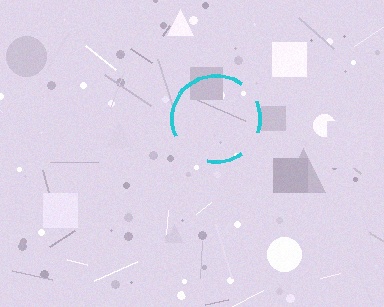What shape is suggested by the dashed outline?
The dashed outline suggests a circle.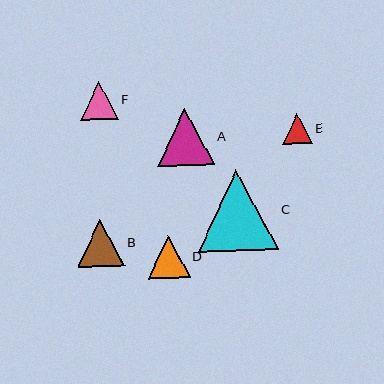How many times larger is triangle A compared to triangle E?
Triangle A is approximately 1.9 times the size of triangle E.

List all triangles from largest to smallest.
From largest to smallest: C, A, B, D, F, E.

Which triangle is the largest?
Triangle C is the largest with a size of approximately 81 pixels.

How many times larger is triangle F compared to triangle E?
Triangle F is approximately 1.3 times the size of triangle E.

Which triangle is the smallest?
Triangle E is the smallest with a size of approximately 30 pixels.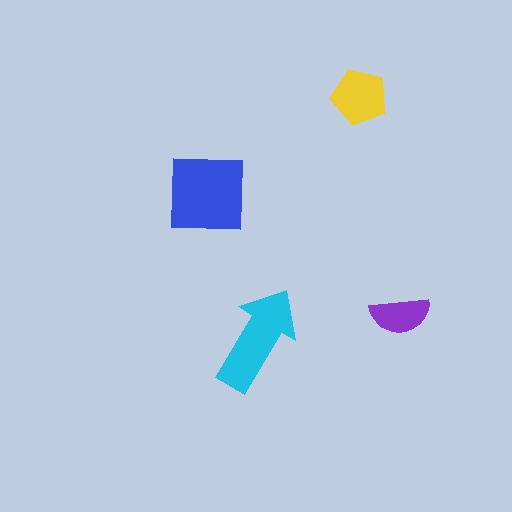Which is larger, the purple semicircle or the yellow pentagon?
The yellow pentagon.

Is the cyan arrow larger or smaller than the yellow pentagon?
Larger.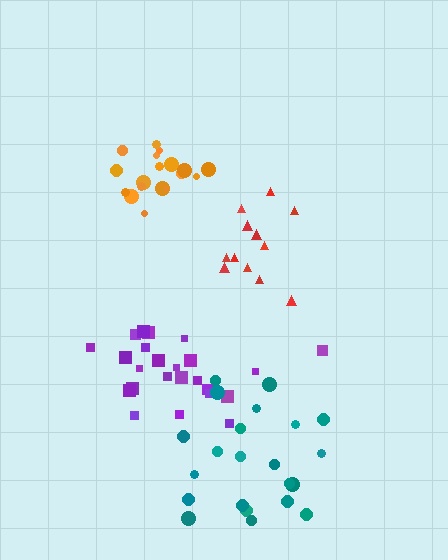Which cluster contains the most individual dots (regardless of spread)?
Purple (24).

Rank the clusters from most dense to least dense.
orange, red, teal, purple.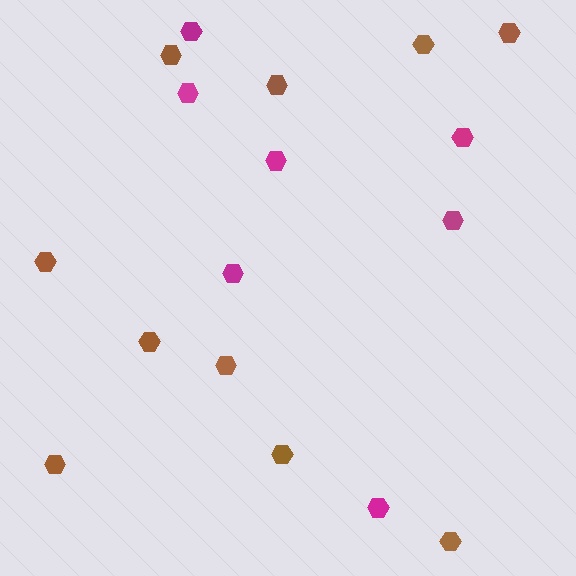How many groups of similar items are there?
There are 2 groups: one group of magenta hexagons (7) and one group of brown hexagons (10).